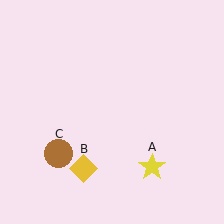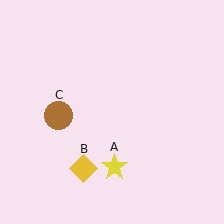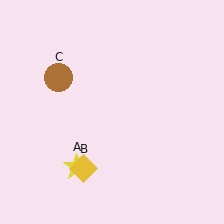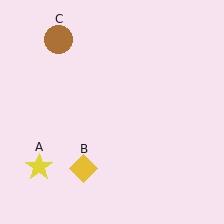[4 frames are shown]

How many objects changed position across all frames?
2 objects changed position: yellow star (object A), brown circle (object C).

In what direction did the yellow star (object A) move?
The yellow star (object A) moved left.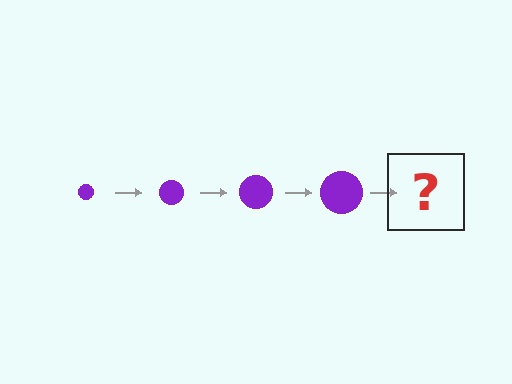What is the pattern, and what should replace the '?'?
The pattern is that the circle gets progressively larger each step. The '?' should be a purple circle, larger than the previous one.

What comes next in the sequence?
The next element should be a purple circle, larger than the previous one.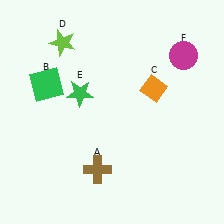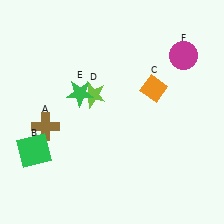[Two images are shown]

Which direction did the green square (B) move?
The green square (B) moved down.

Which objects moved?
The objects that moved are: the brown cross (A), the green square (B), the lime star (D).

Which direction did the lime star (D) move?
The lime star (D) moved down.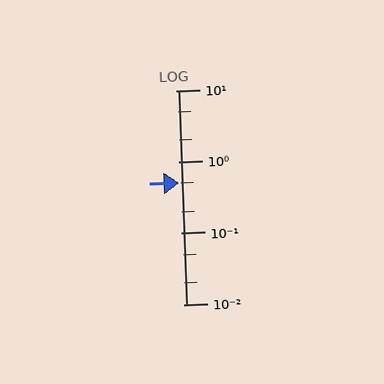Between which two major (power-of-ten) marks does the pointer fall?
The pointer is between 0.1 and 1.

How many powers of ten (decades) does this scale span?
The scale spans 3 decades, from 0.01 to 10.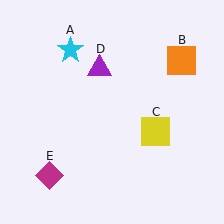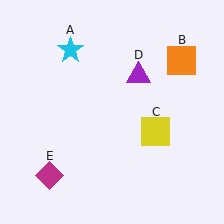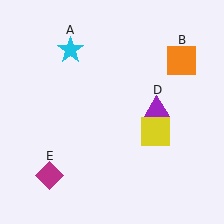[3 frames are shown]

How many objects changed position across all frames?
1 object changed position: purple triangle (object D).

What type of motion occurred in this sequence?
The purple triangle (object D) rotated clockwise around the center of the scene.